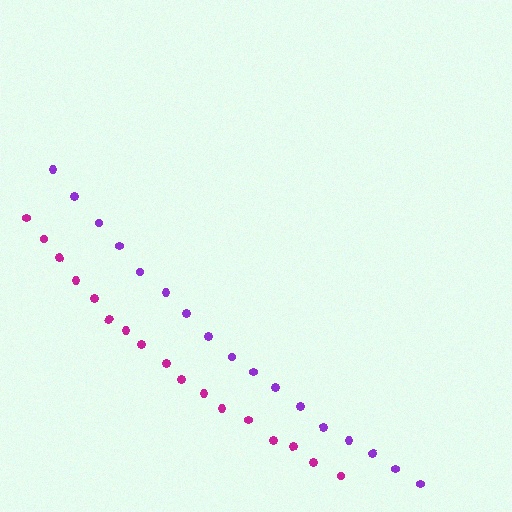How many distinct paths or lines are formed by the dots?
There are 2 distinct paths.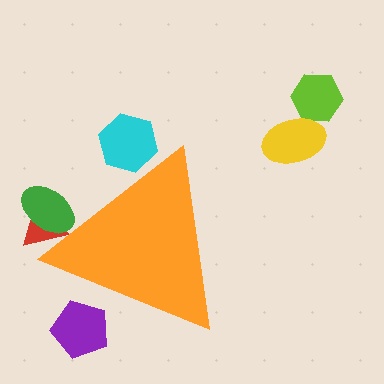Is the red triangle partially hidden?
Yes, the red triangle is partially hidden behind the orange triangle.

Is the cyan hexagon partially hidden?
Yes, the cyan hexagon is partially hidden behind the orange triangle.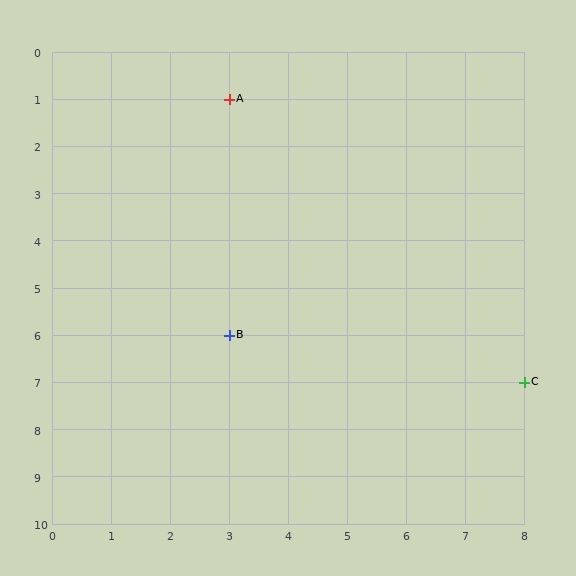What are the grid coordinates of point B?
Point B is at grid coordinates (3, 6).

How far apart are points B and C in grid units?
Points B and C are 5 columns and 1 row apart (about 5.1 grid units diagonally).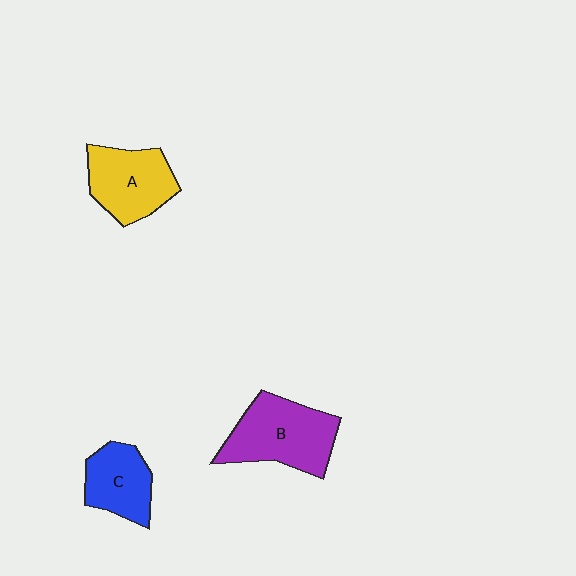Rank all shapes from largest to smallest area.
From largest to smallest: B (purple), A (yellow), C (blue).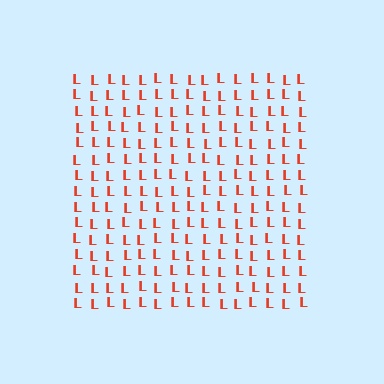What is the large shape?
The large shape is a square.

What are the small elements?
The small elements are letter L's.